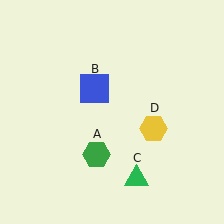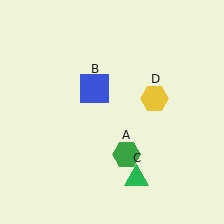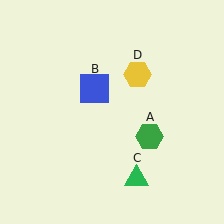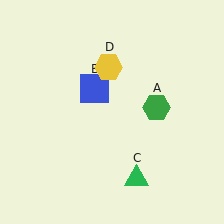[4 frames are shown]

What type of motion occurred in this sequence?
The green hexagon (object A), yellow hexagon (object D) rotated counterclockwise around the center of the scene.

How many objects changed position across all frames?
2 objects changed position: green hexagon (object A), yellow hexagon (object D).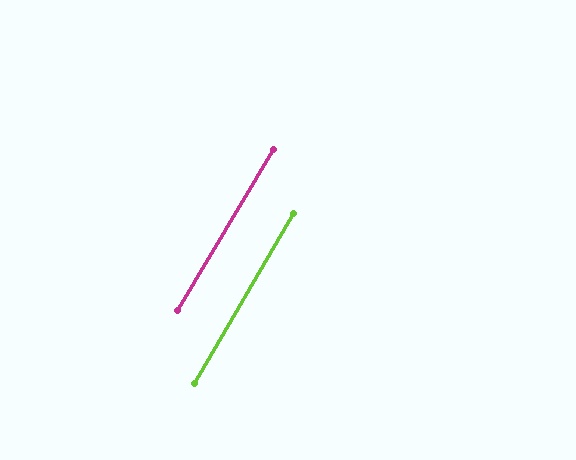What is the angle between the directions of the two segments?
Approximately 0 degrees.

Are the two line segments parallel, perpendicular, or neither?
Parallel — their directions differ by only 0.5°.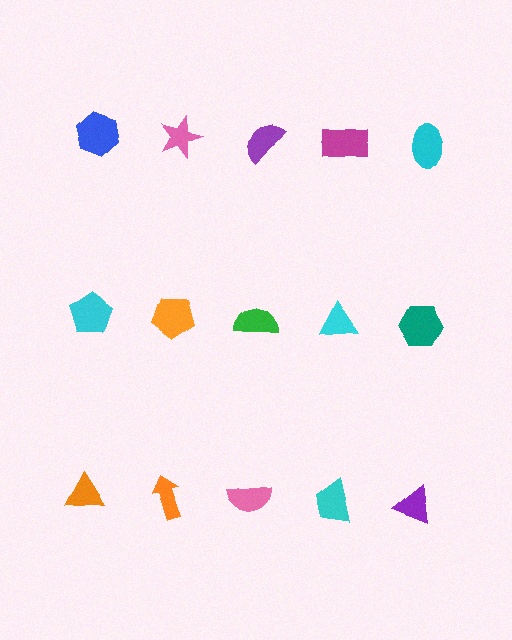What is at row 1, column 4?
A magenta rectangle.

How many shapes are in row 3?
5 shapes.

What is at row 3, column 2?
An orange arrow.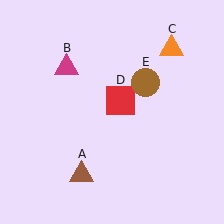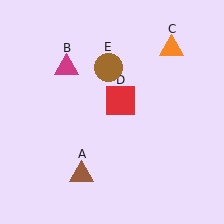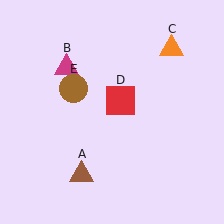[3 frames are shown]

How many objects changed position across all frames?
1 object changed position: brown circle (object E).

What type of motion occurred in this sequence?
The brown circle (object E) rotated counterclockwise around the center of the scene.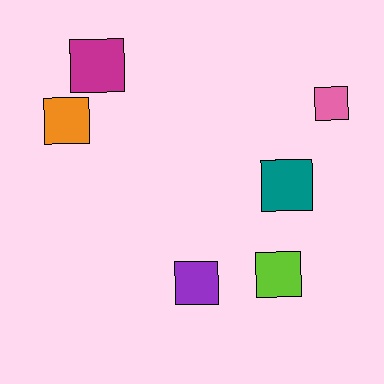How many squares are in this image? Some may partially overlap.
There are 6 squares.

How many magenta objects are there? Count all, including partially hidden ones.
There is 1 magenta object.